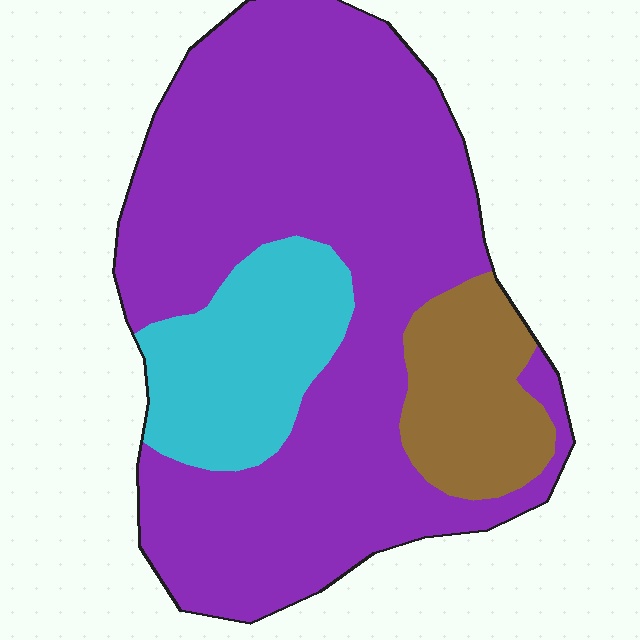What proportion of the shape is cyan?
Cyan covers 17% of the shape.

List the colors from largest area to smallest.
From largest to smallest: purple, cyan, brown.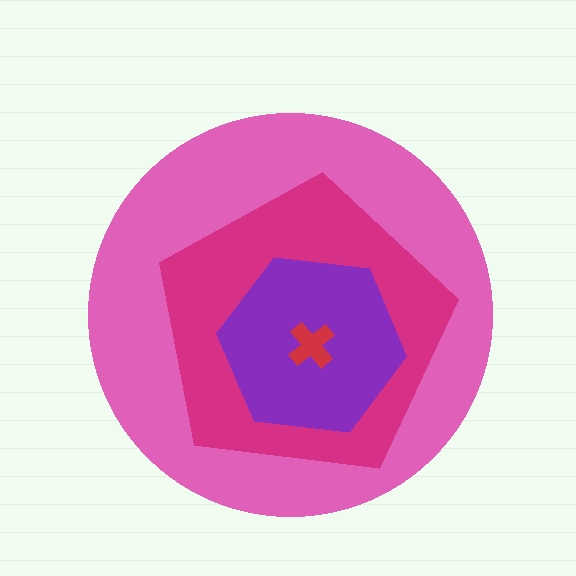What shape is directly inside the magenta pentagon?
The purple hexagon.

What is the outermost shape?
The pink circle.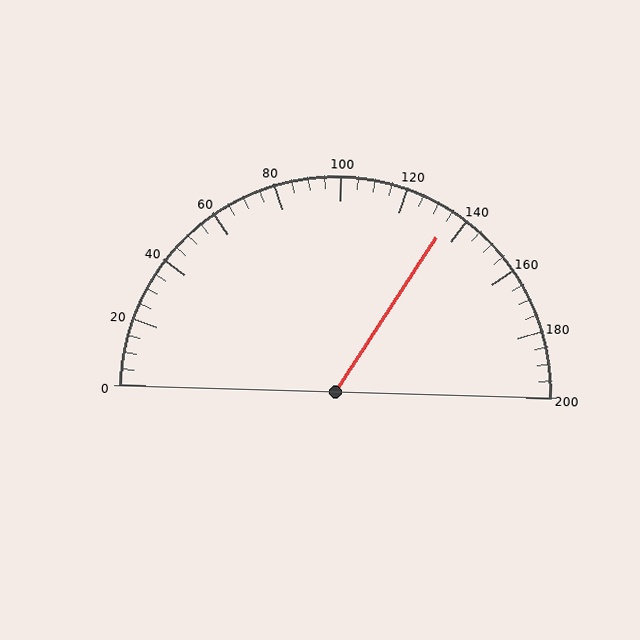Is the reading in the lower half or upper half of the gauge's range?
The reading is in the upper half of the range (0 to 200).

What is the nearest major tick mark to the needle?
The nearest major tick mark is 140.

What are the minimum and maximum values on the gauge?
The gauge ranges from 0 to 200.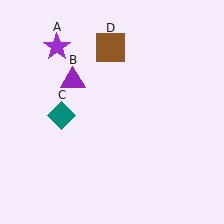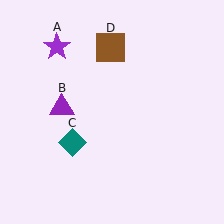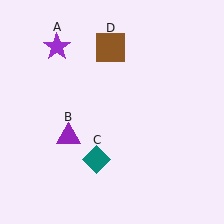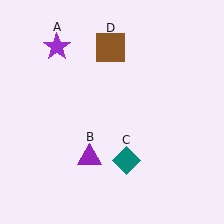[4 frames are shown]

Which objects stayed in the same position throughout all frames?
Purple star (object A) and brown square (object D) remained stationary.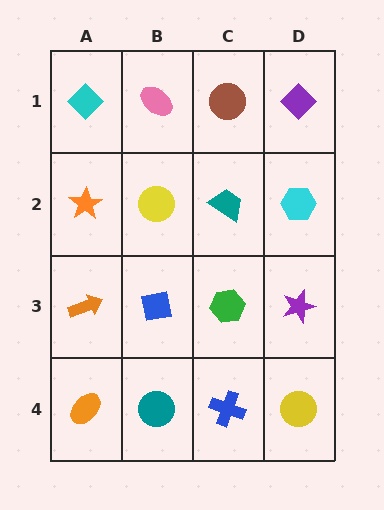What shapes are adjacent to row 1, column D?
A cyan hexagon (row 2, column D), a brown circle (row 1, column C).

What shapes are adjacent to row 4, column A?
An orange arrow (row 3, column A), a teal circle (row 4, column B).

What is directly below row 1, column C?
A teal trapezoid.